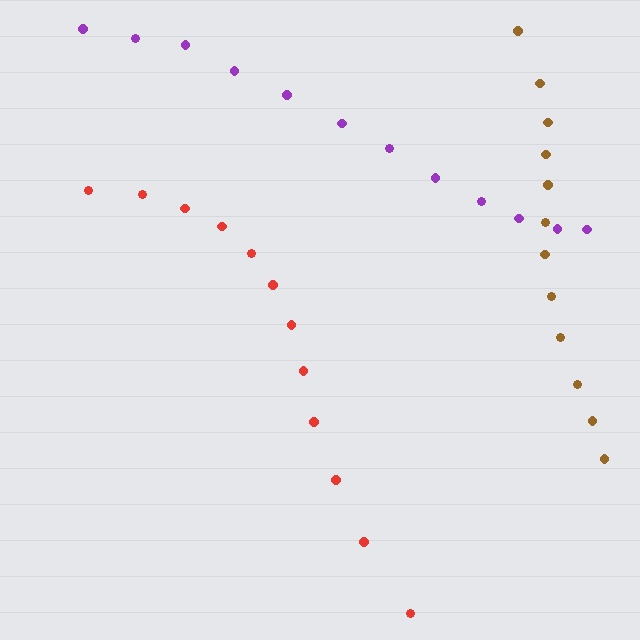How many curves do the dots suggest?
There are 3 distinct paths.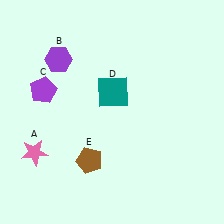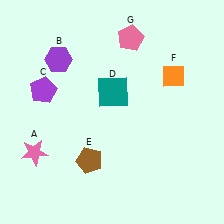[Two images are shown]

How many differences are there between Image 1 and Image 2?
There are 2 differences between the two images.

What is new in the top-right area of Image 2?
An orange diamond (F) was added in the top-right area of Image 2.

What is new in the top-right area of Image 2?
A pink pentagon (G) was added in the top-right area of Image 2.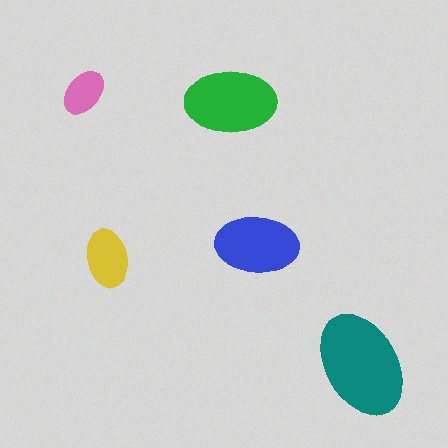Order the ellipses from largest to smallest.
the teal one, the green one, the blue one, the yellow one, the pink one.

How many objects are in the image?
There are 5 objects in the image.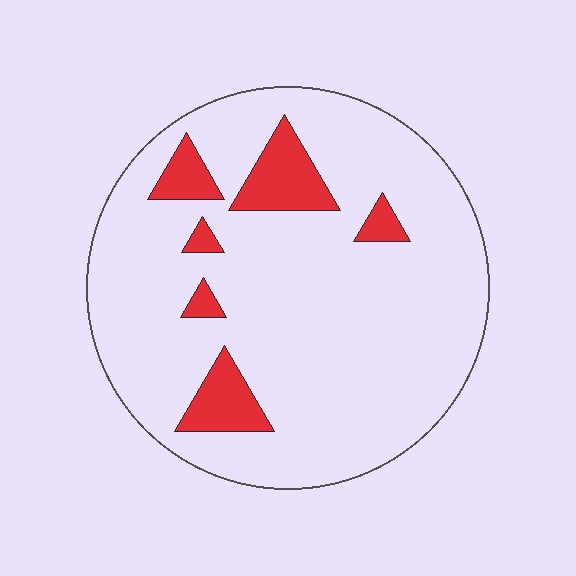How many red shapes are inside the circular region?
6.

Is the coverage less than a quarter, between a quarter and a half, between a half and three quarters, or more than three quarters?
Less than a quarter.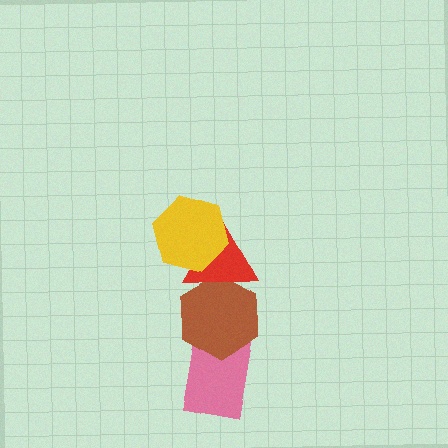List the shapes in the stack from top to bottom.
From top to bottom: the yellow hexagon, the red triangle, the brown hexagon, the pink rectangle.